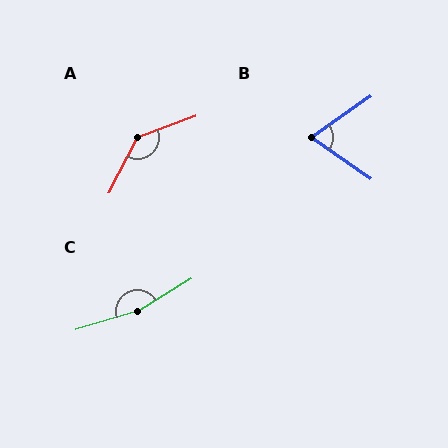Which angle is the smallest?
B, at approximately 70 degrees.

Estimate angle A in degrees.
Approximately 137 degrees.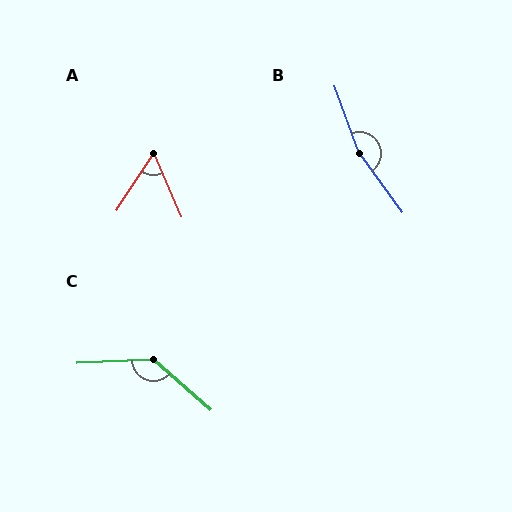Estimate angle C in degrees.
Approximately 136 degrees.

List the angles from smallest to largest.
A (57°), C (136°), B (164°).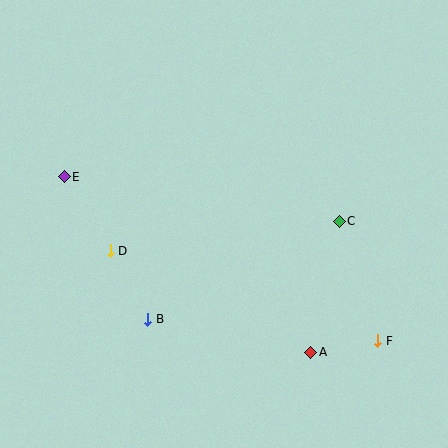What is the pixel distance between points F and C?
The distance between F and C is 125 pixels.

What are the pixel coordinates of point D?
Point D is at (110, 251).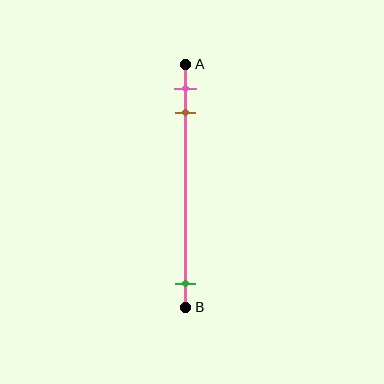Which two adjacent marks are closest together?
The pink and brown marks are the closest adjacent pair.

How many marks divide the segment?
There are 3 marks dividing the segment.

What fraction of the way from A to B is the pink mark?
The pink mark is approximately 10% (0.1) of the way from A to B.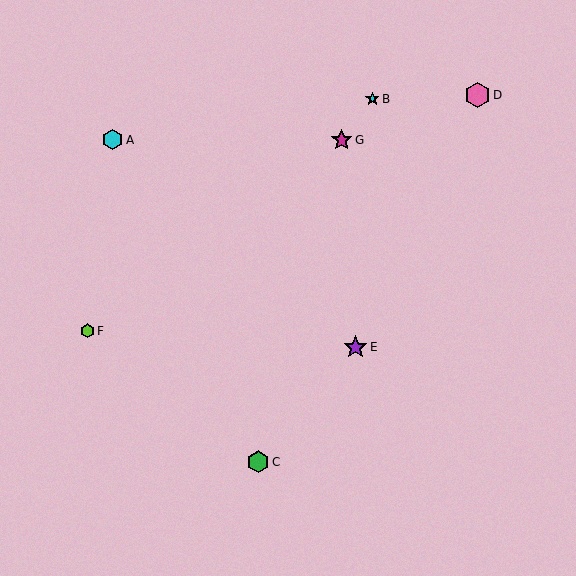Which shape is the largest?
The pink hexagon (labeled D) is the largest.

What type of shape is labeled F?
Shape F is a lime hexagon.